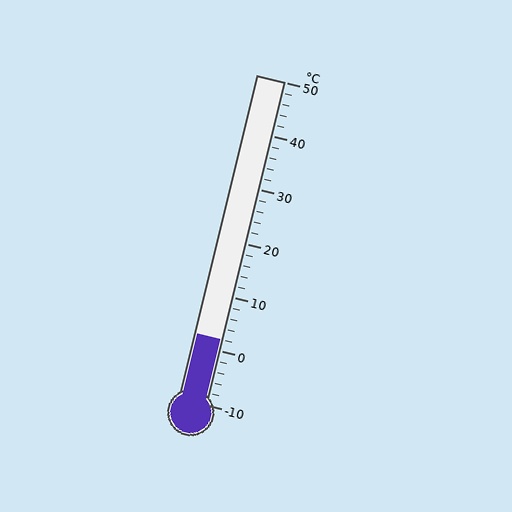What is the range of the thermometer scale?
The thermometer scale ranges from -10°C to 50°C.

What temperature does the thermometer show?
The thermometer shows approximately 2°C.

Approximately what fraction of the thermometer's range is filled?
The thermometer is filled to approximately 20% of its range.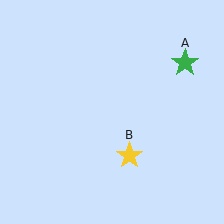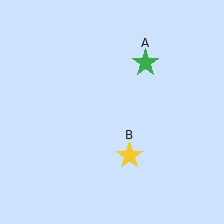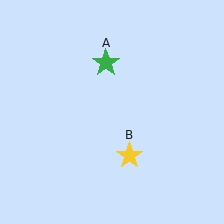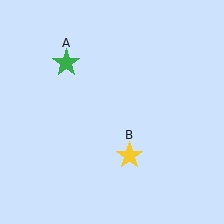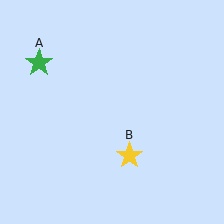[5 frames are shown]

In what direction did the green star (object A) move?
The green star (object A) moved left.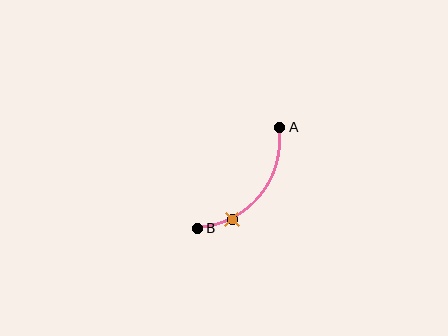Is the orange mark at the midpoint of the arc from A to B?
No. The orange mark lies on the arc but is closer to endpoint B. The arc midpoint would be at the point on the curve equidistant along the arc from both A and B.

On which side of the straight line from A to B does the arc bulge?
The arc bulges below and to the right of the straight line connecting A and B.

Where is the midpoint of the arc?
The arc midpoint is the point on the curve farthest from the straight line joining A and B. It sits below and to the right of that line.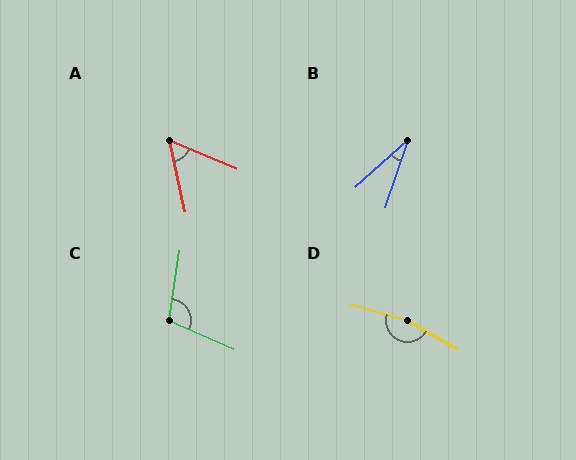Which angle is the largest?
D, at approximately 166 degrees.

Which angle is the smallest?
B, at approximately 29 degrees.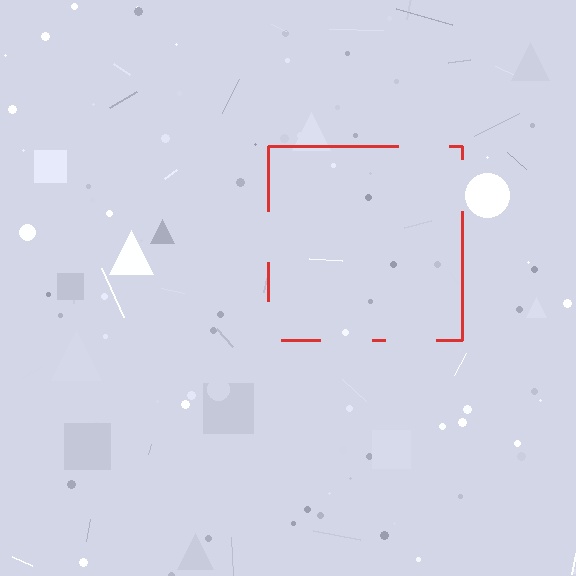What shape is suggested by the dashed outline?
The dashed outline suggests a square.